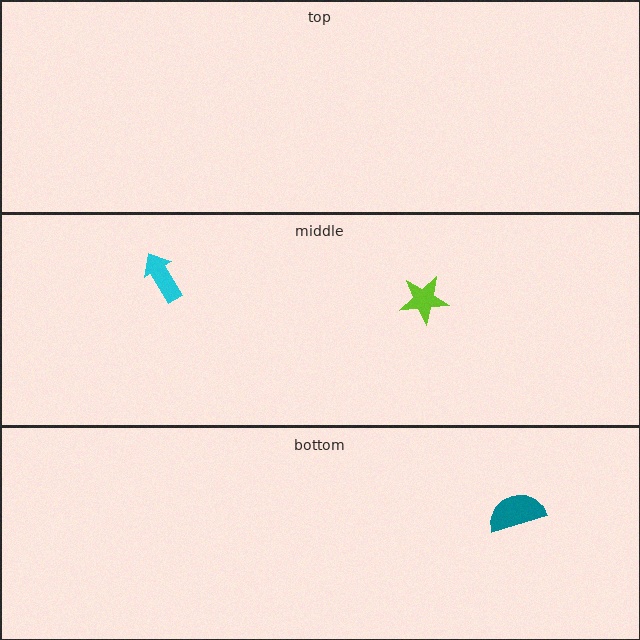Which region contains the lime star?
The middle region.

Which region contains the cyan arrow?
The middle region.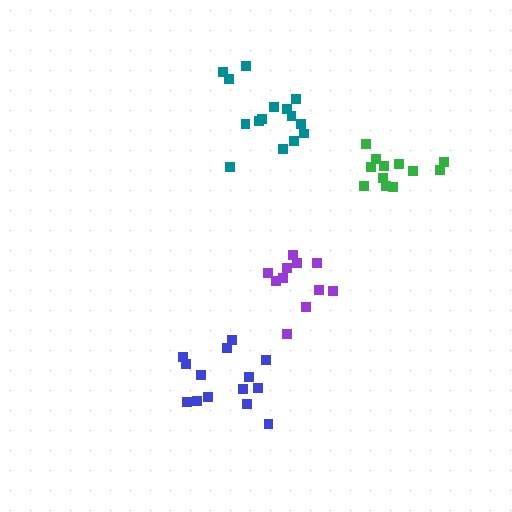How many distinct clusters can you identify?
There are 4 distinct clusters.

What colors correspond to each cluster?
The clusters are colored: teal, green, blue, purple.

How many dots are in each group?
Group 1: 15 dots, Group 2: 12 dots, Group 3: 14 dots, Group 4: 11 dots (52 total).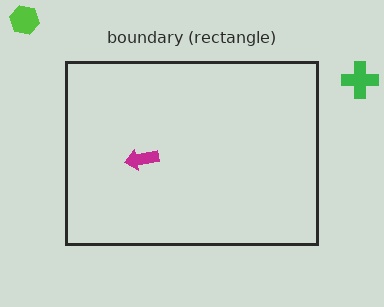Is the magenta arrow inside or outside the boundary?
Inside.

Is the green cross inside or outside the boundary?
Outside.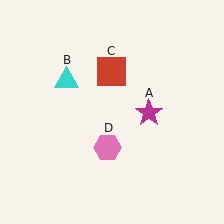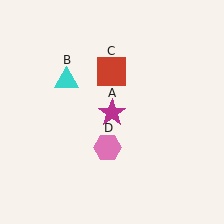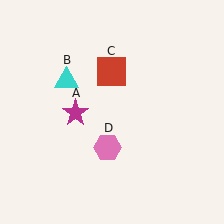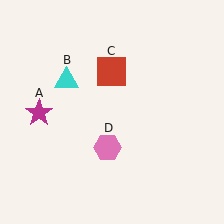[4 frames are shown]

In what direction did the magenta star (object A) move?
The magenta star (object A) moved left.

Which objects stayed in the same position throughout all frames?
Cyan triangle (object B) and red square (object C) and pink hexagon (object D) remained stationary.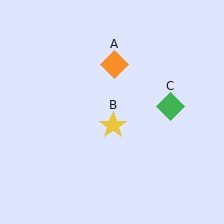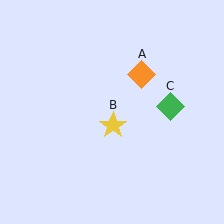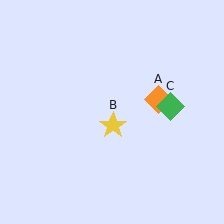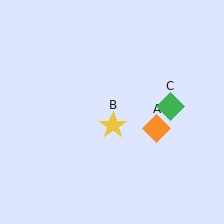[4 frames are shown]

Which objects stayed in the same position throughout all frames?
Yellow star (object B) and green diamond (object C) remained stationary.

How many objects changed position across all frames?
1 object changed position: orange diamond (object A).